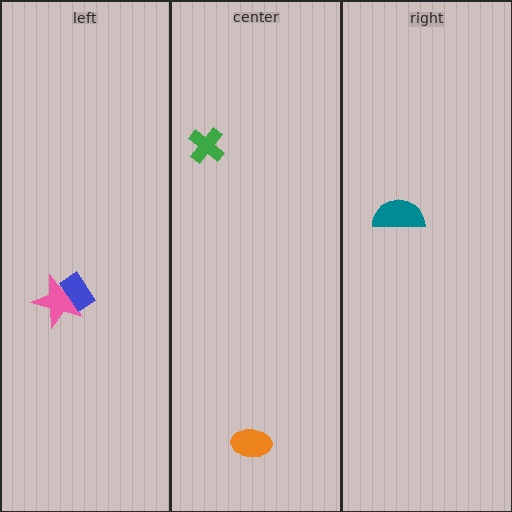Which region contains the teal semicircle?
The right region.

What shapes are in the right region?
The teal semicircle.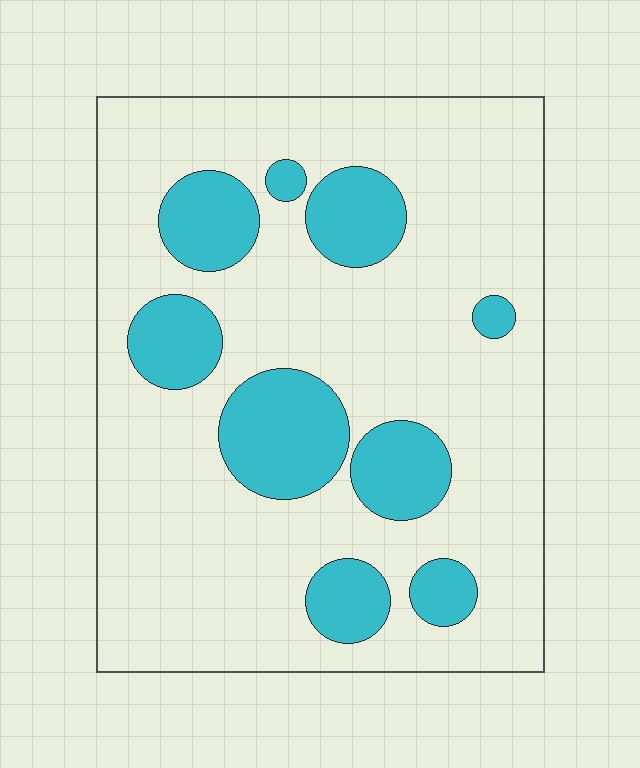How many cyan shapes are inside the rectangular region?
9.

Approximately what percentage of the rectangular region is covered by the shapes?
Approximately 20%.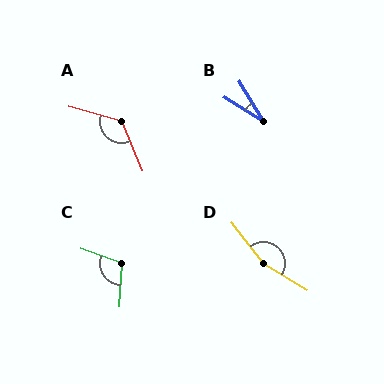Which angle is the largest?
D, at approximately 159 degrees.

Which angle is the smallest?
B, at approximately 28 degrees.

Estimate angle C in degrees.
Approximately 107 degrees.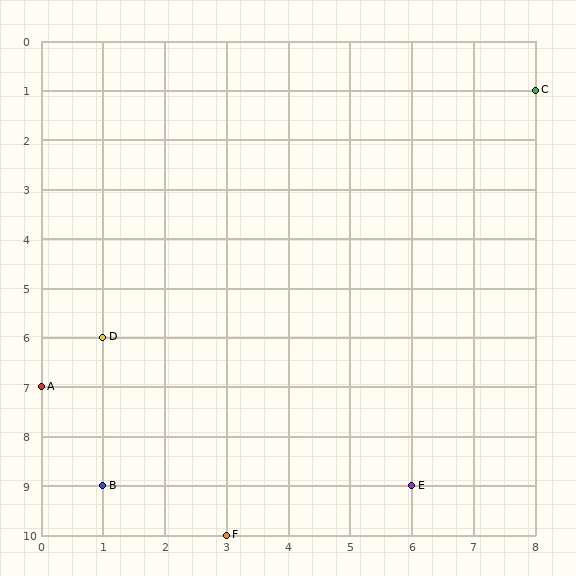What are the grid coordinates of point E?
Point E is at grid coordinates (6, 9).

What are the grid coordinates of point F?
Point F is at grid coordinates (3, 10).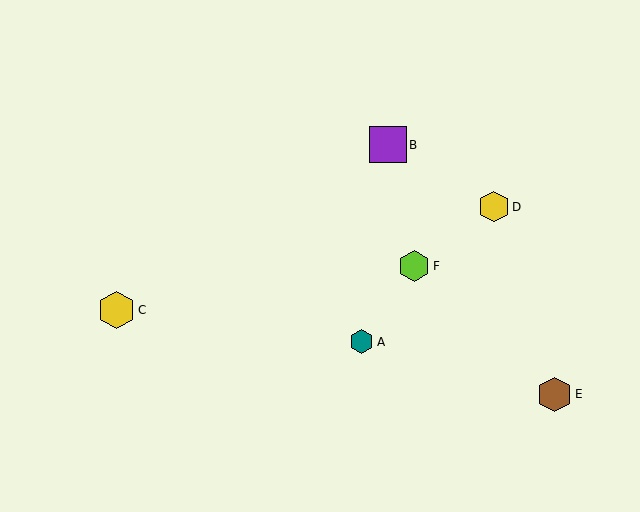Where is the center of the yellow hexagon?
The center of the yellow hexagon is at (117, 310).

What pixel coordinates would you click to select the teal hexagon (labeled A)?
Click at (362, 342) to select the teal hexagon A.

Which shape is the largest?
The yellow hexagon (labeled C) is the largest.